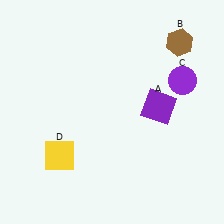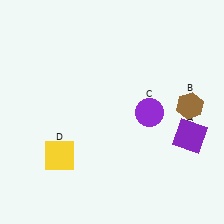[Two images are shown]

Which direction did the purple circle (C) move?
The purple circle (C) moved left.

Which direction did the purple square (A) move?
The purple square (A) moved right.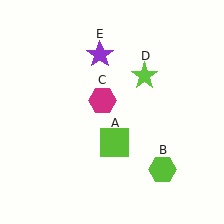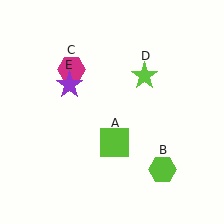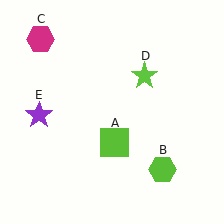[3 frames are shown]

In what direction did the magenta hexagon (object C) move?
The magenta hexagon (object C) moved up and to the left.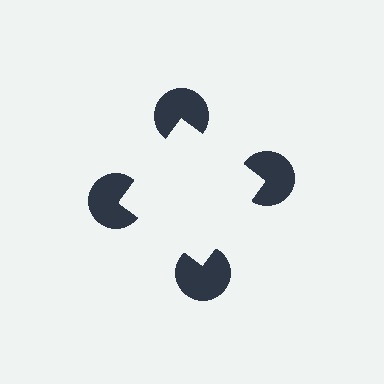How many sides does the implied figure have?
4 sides.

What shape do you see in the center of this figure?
An illusory square — its edges are inferred from the aligned wedge cuts in the pac-man discs, not physically drawn.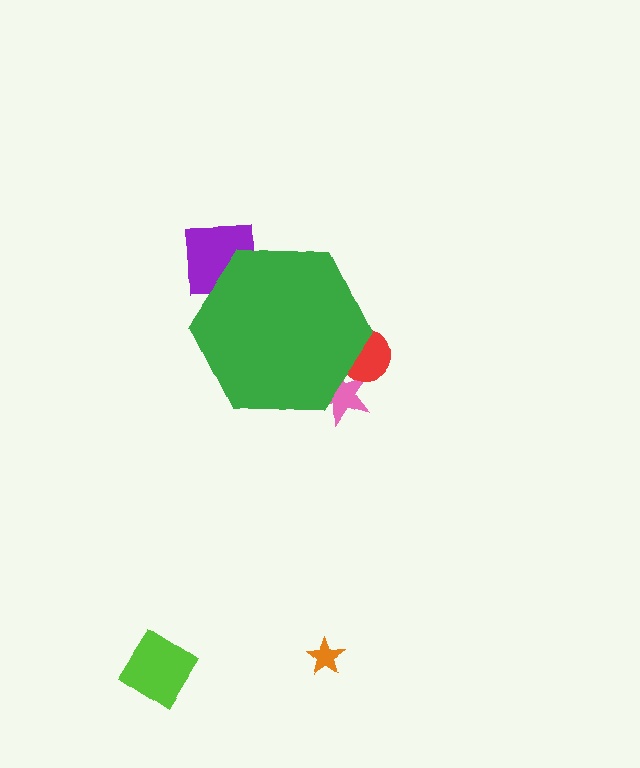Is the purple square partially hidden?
Yes, the purple square is partially hidden behind the green hexagon.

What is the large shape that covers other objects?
A green hexagon.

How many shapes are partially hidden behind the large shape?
3 shapes are partially hidden.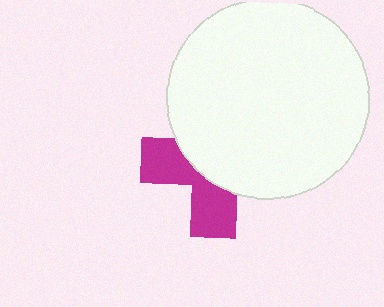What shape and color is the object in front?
The object in front is a white circle.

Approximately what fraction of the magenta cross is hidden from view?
Roughly 61% of the magenta cross is hidden behind the white circle.